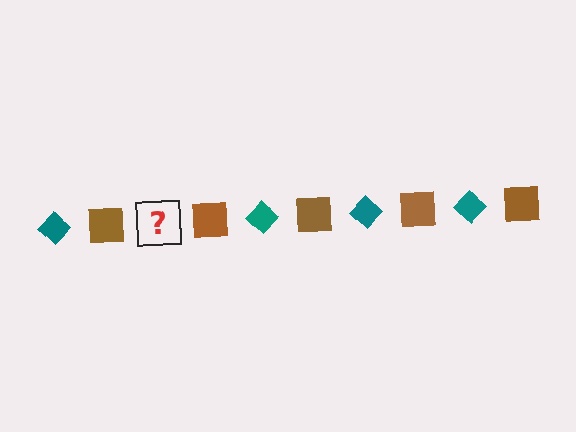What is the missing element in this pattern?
The missing element is a teal diamond.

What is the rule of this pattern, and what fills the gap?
The rule is that the pattern alternates between teal diamond and brown square. The gap should be filled with a teal diamond.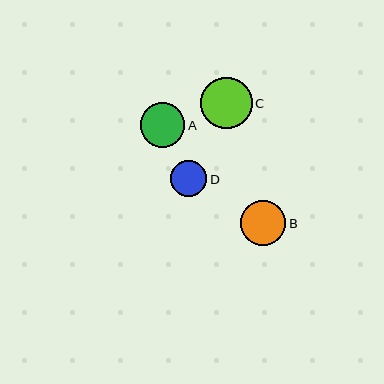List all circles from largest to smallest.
From largest to smallest: C, B, A, D.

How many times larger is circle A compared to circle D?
Circle A is approximately 1.2 times the size of circle D.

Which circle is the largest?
Circle C is the largest with a size of approximately 52 pixels.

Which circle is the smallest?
Circle D is the smallest with a size of approximately 36 pixels.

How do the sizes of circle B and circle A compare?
Circle B and circle A are approximately the same size.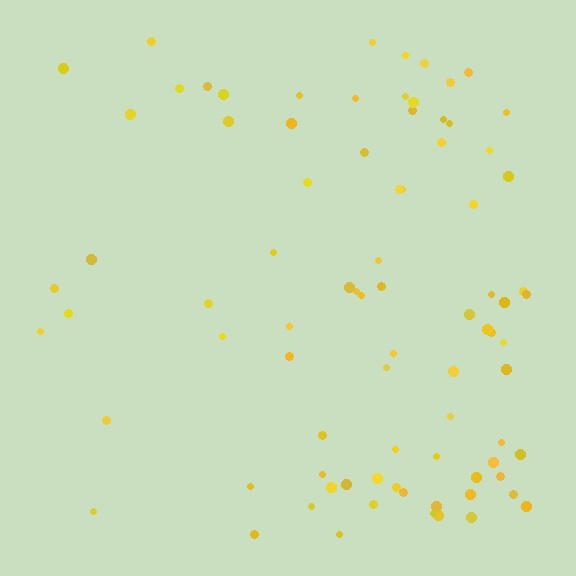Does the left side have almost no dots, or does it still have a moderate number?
Still a moderate number, just noticeably fewer than the right.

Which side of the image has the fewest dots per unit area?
The left.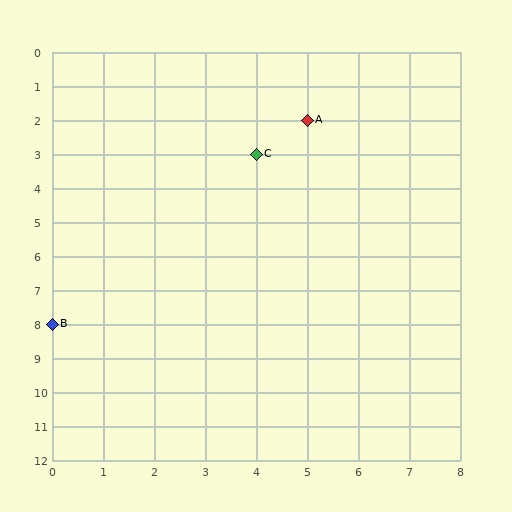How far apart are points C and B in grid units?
Points C and B are 4 columns and 5 rows apart (about 6.4 grid units diagonally).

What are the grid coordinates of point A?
Point A is at grid coordinates (5, 2).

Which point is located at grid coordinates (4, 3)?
Point C is at (4, 3).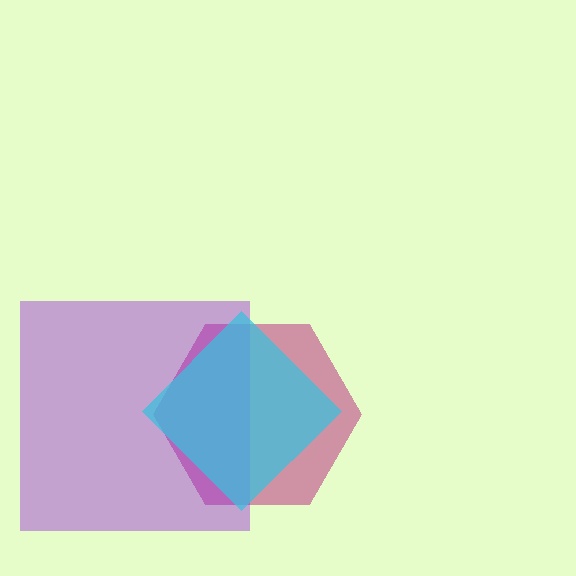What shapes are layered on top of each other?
The layered shapes are: a magenta hexagon, a purple square, a cyan diamond.